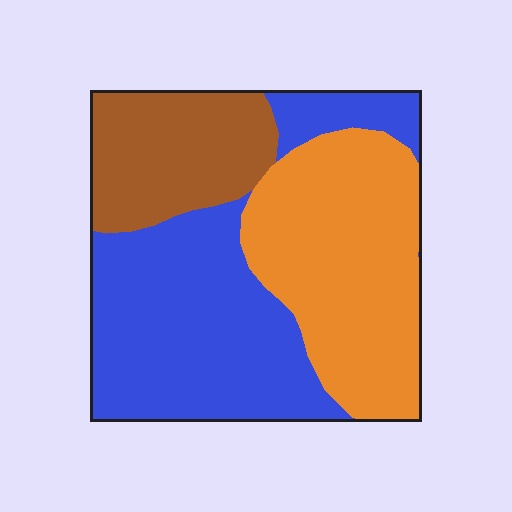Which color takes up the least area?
Brown, at roughly 20%.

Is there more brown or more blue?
Blue.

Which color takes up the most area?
Blue, at roughly 45%.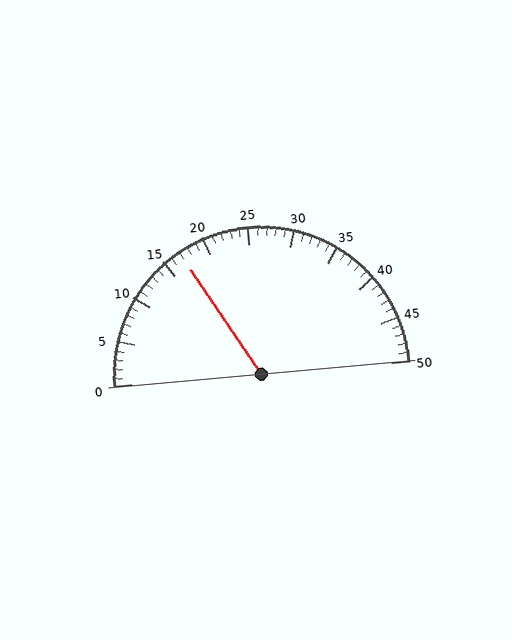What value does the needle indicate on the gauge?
The needle indicates approximately 17.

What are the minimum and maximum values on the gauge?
The gauge ranges from 0 to 50.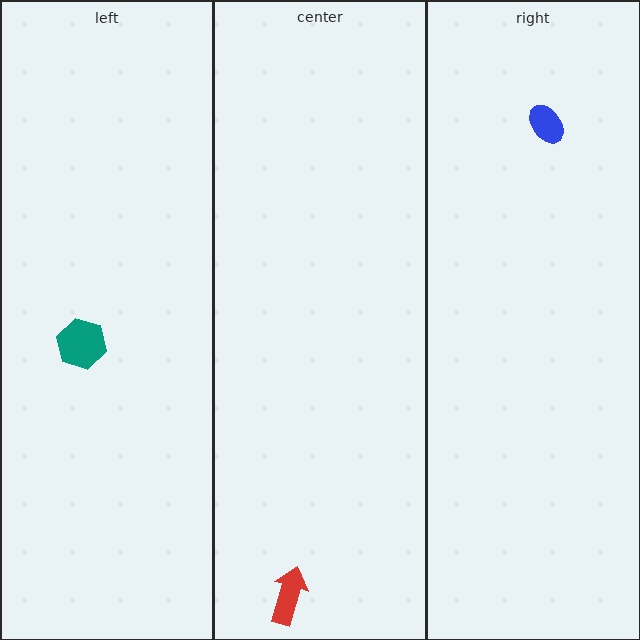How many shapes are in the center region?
1.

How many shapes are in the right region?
1.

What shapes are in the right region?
The blue ellipse.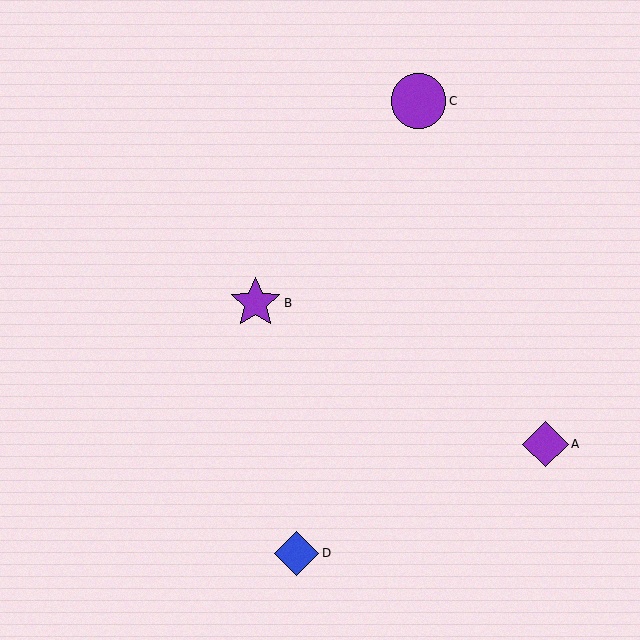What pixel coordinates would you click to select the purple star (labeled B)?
Click at (256, 303) to select the purple star B.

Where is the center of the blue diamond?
The center of the blue diamond is at (297, 553).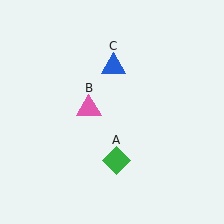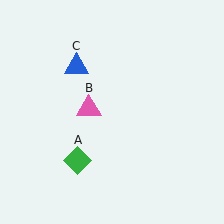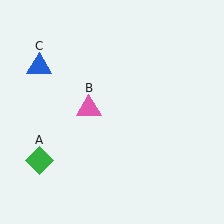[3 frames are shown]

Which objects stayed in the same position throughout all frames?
Pink triangle (object B) remained stationary.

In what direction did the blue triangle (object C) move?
The blue triangle (object C) moved left.